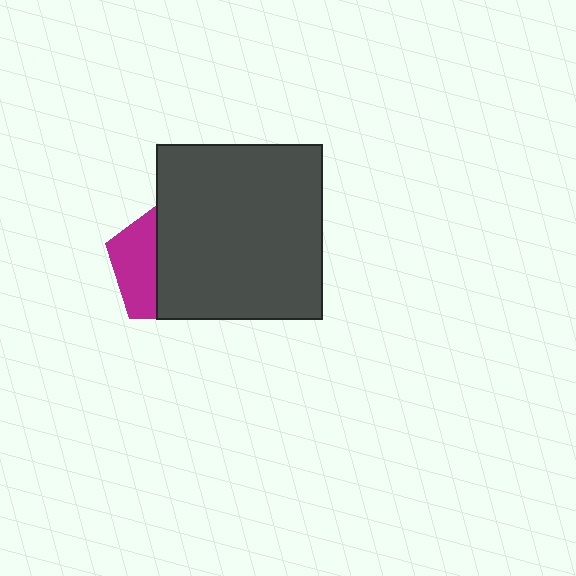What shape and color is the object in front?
The object in front is a dark gray rectangle.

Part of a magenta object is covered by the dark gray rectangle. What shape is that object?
It is a pentagon.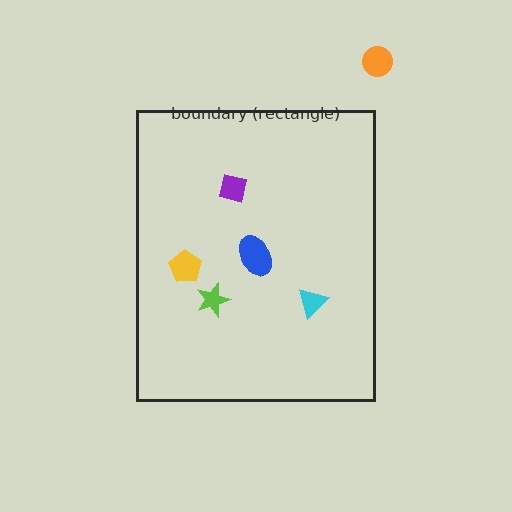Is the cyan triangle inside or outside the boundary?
Inside.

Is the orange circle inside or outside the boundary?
Outside.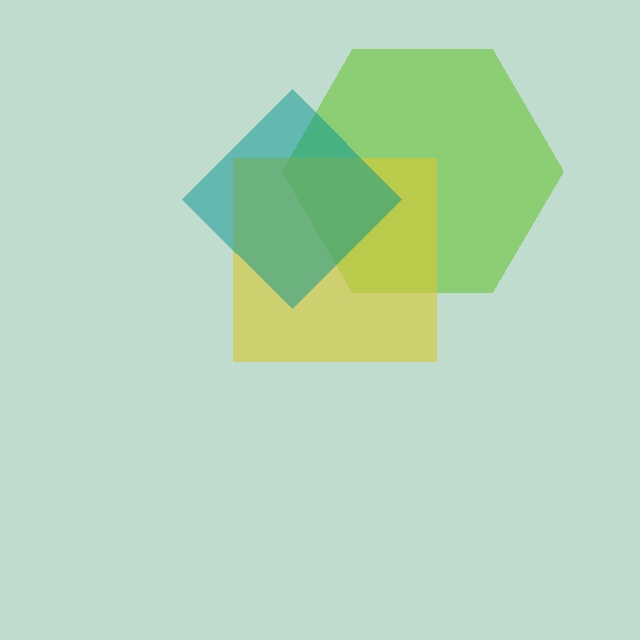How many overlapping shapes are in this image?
There are 3 overlapping shapes in the image.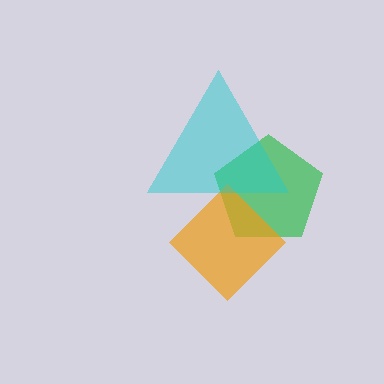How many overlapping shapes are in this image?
There are 3 overlapping shapes in the image.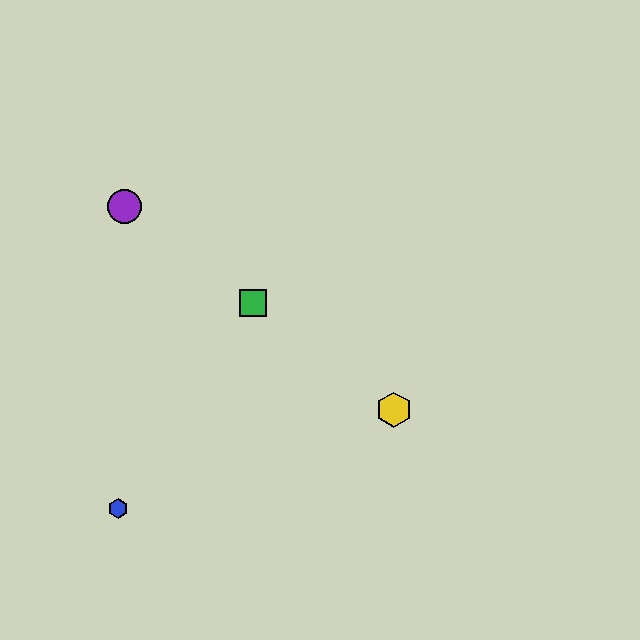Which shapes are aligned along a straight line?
The red hexagon, the green square, the yellow hexagon, the purple circle are aligned along a straight line.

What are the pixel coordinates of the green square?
The green square is at (253, 303).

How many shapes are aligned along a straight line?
4 shapes (the red hexagon, the green square, the yellow hexagon, the purple circle) are aligned along a straight line.